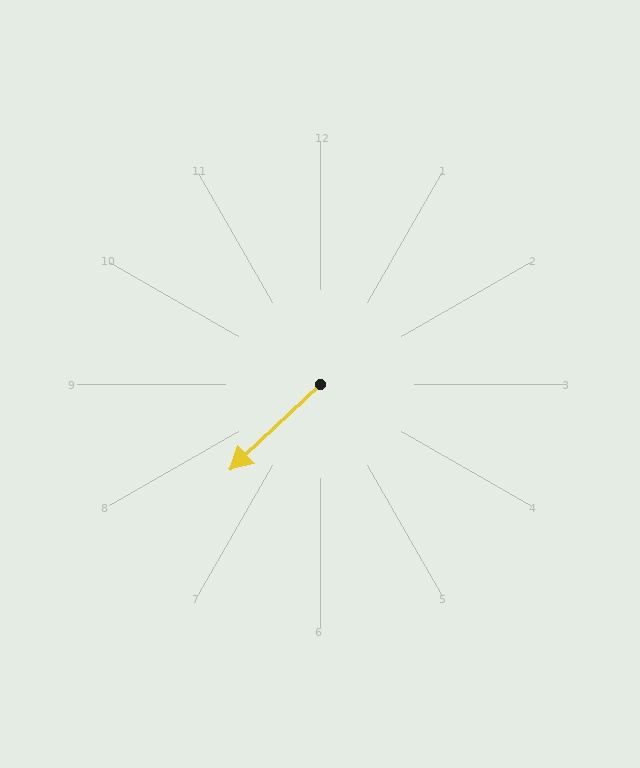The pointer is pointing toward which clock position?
Roughly 8 o'clock.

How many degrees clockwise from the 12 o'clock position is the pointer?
Approximately 226 degrees.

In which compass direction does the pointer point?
Southwest.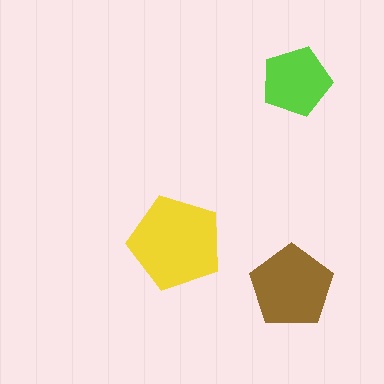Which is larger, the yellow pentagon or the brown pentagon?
The yellow one.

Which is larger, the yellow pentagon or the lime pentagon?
The yellow one.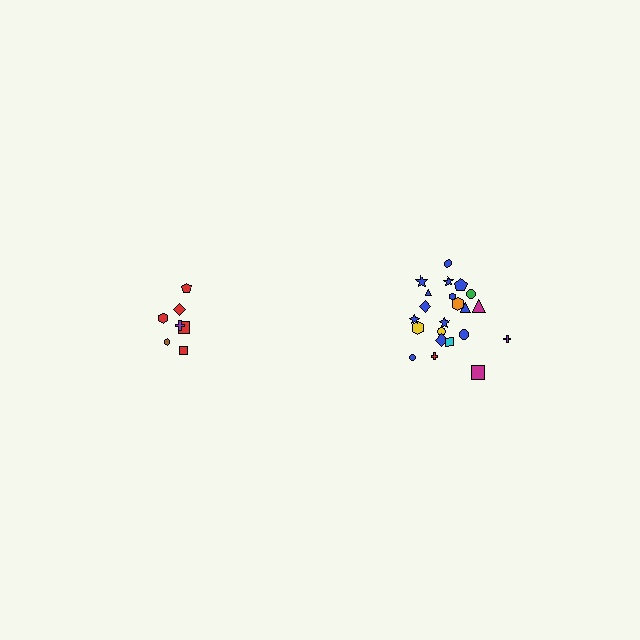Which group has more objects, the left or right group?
The right group.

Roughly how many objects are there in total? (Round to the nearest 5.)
Roughly 30 objects in total.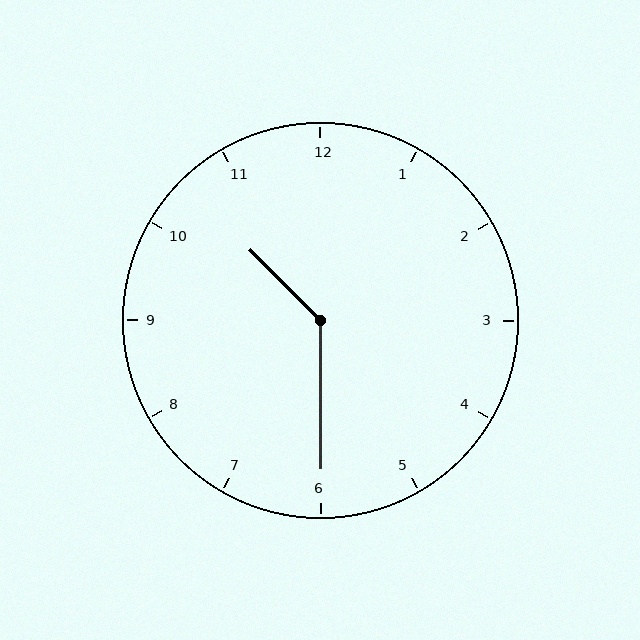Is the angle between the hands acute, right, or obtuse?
It is obtuse.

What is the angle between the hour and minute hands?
Approximately 135 degrees.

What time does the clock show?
10:30.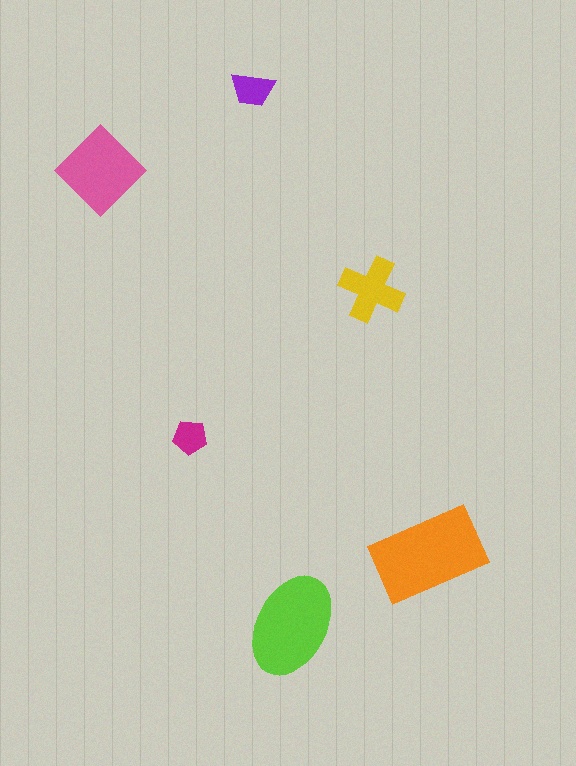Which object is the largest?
The orange rectangle.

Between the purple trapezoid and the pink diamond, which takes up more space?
The pink diamond.